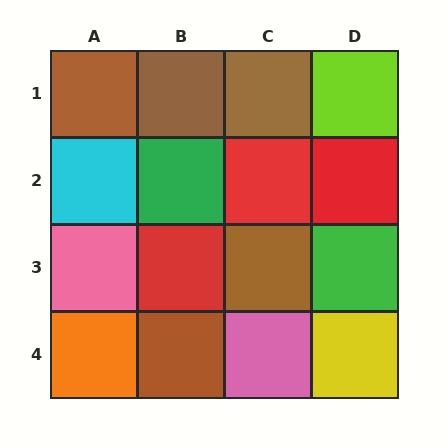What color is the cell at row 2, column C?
Red.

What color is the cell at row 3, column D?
Green.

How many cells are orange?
1 cell is orange.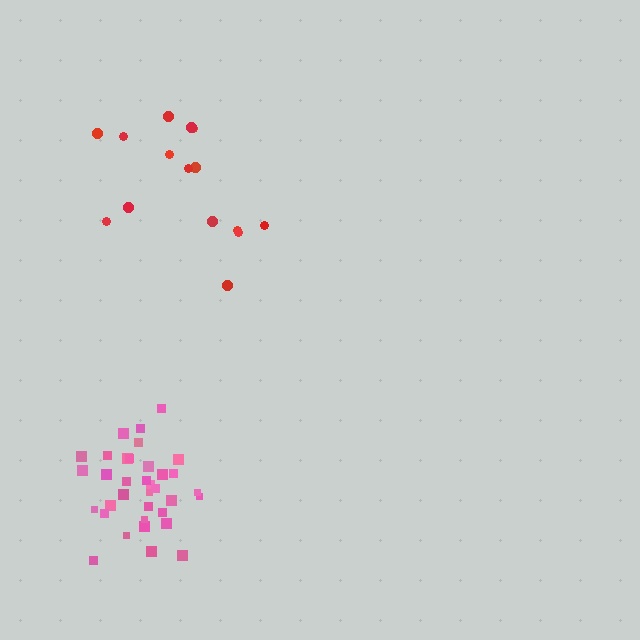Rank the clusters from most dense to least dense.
pink, red.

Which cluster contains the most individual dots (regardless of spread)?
Pink (35).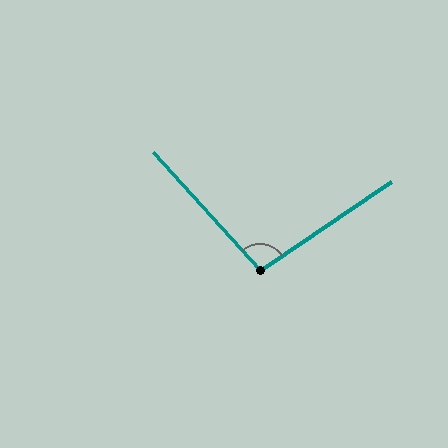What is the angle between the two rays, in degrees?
Approximately 98 degrees.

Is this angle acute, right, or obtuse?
It is obtuse.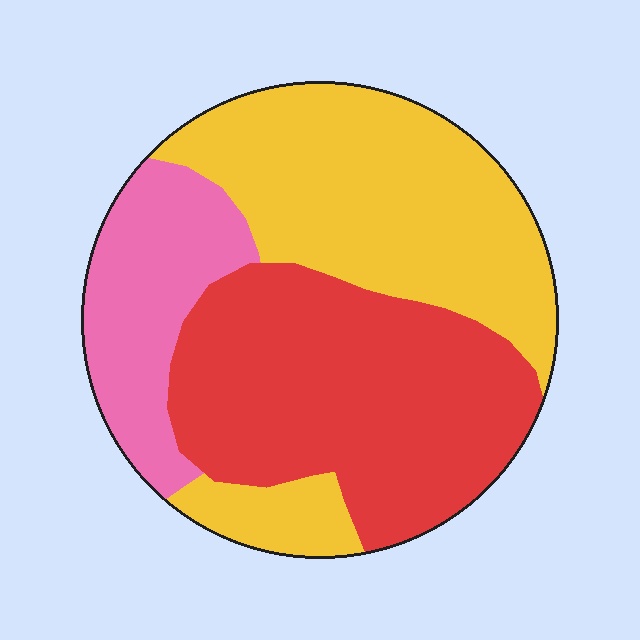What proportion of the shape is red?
Red takes up about two fifths (2/5) of the shape.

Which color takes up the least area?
Pink, at roughly 20%.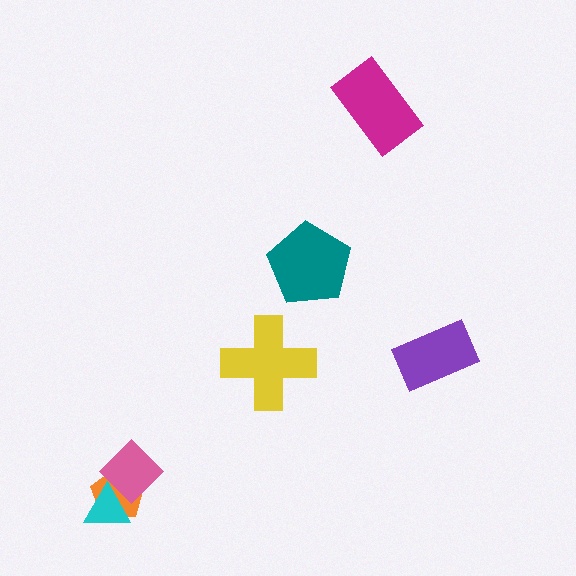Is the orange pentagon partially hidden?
Yes, it is partially covered by another shape.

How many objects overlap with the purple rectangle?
0 objects overlap with the purple rectangle.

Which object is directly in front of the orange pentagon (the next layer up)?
The pink diamond is directly in front of the orange pentagon.